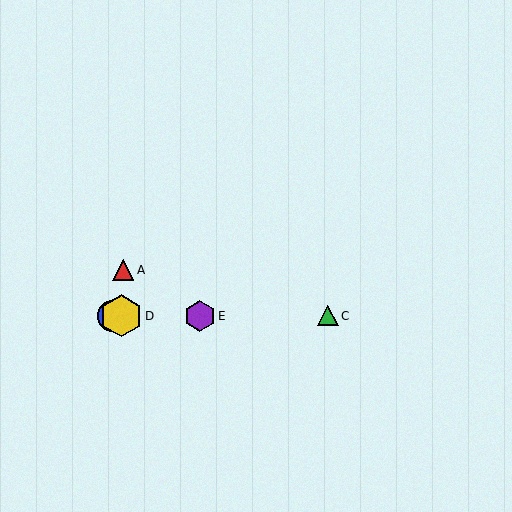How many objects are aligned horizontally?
4 objects (B, C, D, E) are aligned horizontally.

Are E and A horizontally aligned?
No, E is at y≈316 and A is at y≈270.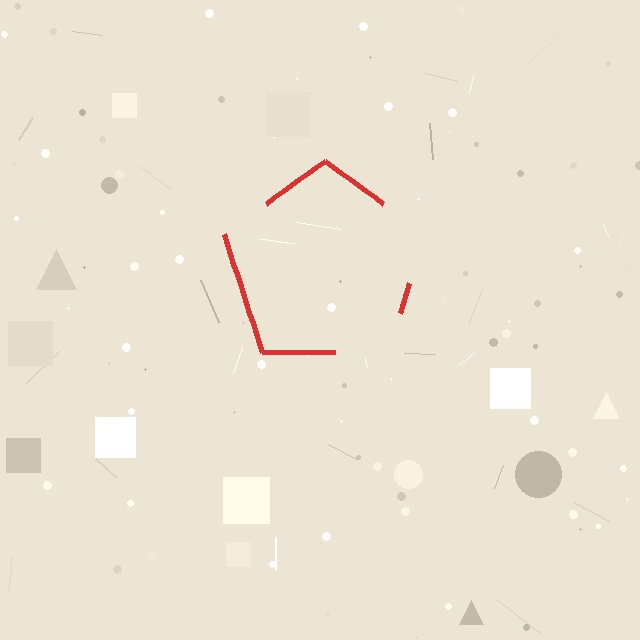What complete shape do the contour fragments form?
The contour fragments form a pentagon.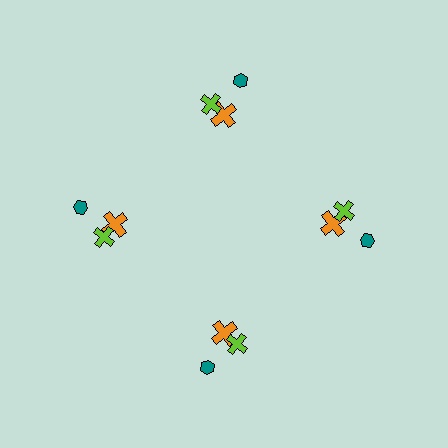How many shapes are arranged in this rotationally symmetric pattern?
There are 12 shapes, arranged in 4 groups of 3.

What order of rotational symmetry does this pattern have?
This pattern has 4-fold rotational symmetry.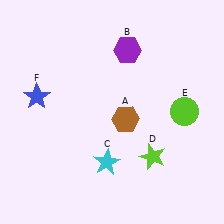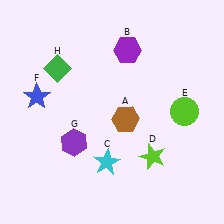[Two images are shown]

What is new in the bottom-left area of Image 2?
A purple hexagon (G) was added in the bottom-left area of Image 2.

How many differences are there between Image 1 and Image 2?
There are 2 differences between the two images.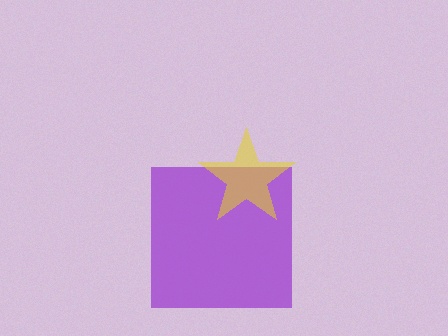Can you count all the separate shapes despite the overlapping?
Yes, there are 2 separate shapes.